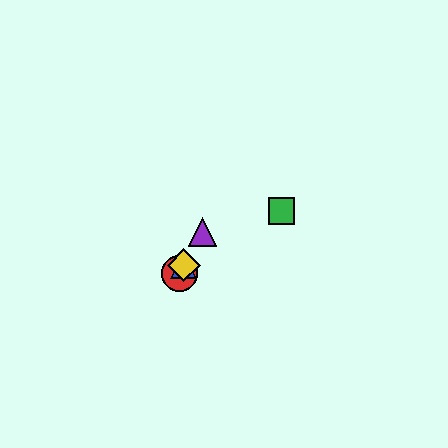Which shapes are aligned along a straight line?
The red circle, the blue triangle, the yellow diamond, the purple triangle are aligned along a straight line.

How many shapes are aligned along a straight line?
4 shapes (the red circle, the blue triangle, the yellow diamond, the purple triangle) are aligned along a straight line.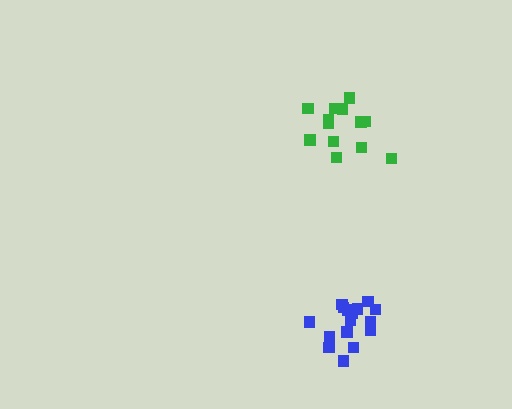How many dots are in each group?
Group 1: 13 dots, Group 2: 16 dots (29 total).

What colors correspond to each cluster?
The clusters are colored: green, blue.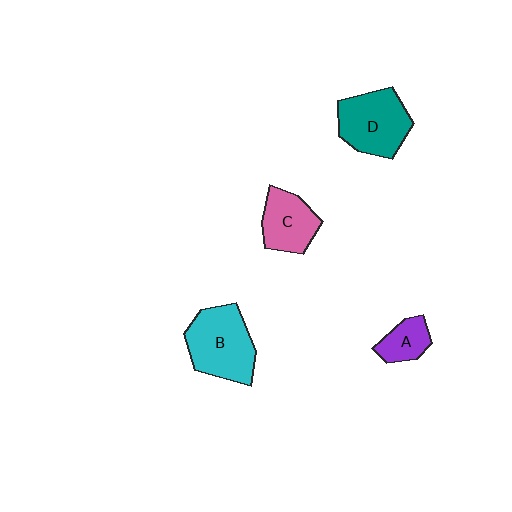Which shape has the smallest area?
Shape A (purple).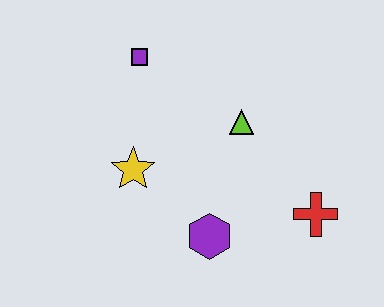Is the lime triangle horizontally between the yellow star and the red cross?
Yes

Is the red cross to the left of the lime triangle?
No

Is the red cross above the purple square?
No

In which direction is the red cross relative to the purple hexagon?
The red cross is to the right of the purple hexagon.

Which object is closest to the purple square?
The yellow star is closest to the purple square.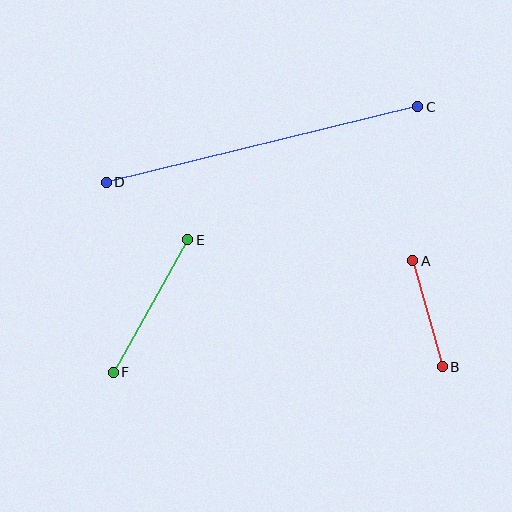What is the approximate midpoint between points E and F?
The midpoint is at approximately (150, 306) pixels.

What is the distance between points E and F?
The distance is approximately 152 pixels.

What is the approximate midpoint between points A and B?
The midpoint is at approximately (427, 314) pixels.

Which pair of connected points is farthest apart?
Points C and D are farthest apart.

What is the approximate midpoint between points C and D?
The midpoint is at approximately (262, 145) pixels.